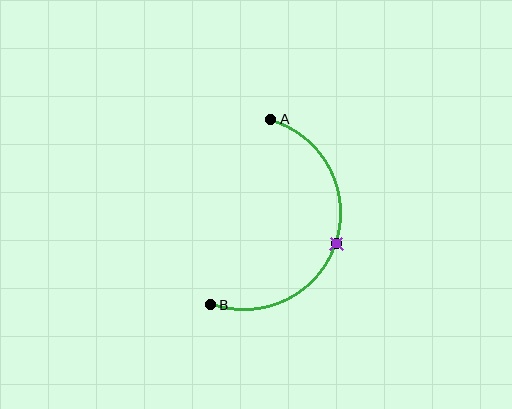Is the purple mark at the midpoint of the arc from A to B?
Yes. The purple mark lies on the arc at equal arc-length from both A and B — it is the arc midpoint.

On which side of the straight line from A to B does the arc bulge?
The arc bulges to the right of the straight line connecting A and B.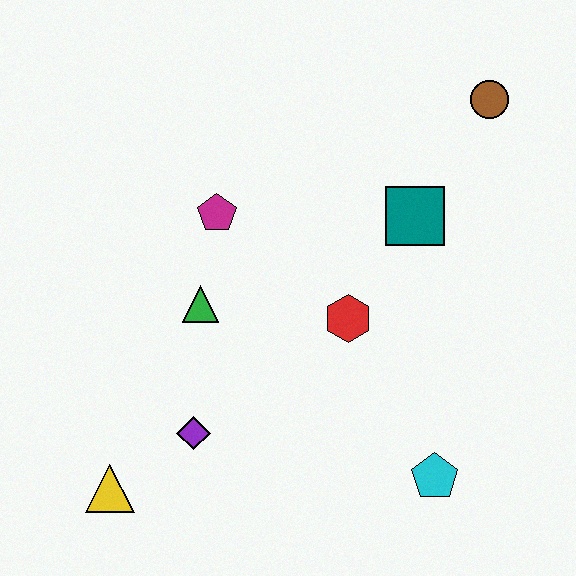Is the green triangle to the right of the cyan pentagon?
No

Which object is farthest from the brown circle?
The yellow triangle is farthest from the brown circle.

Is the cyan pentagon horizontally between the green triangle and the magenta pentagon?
No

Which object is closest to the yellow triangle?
The purple diamond is closest to the yellow triangle.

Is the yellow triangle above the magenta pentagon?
No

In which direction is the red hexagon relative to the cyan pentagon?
The red hexagon is above the cyan pentagon.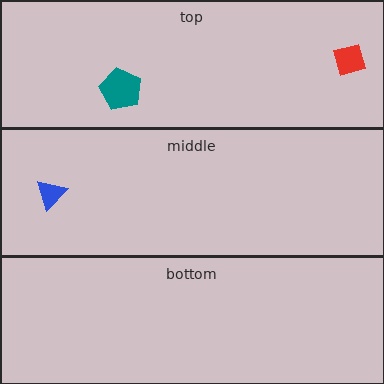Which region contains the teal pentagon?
The top region.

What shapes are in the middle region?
The blue triangle.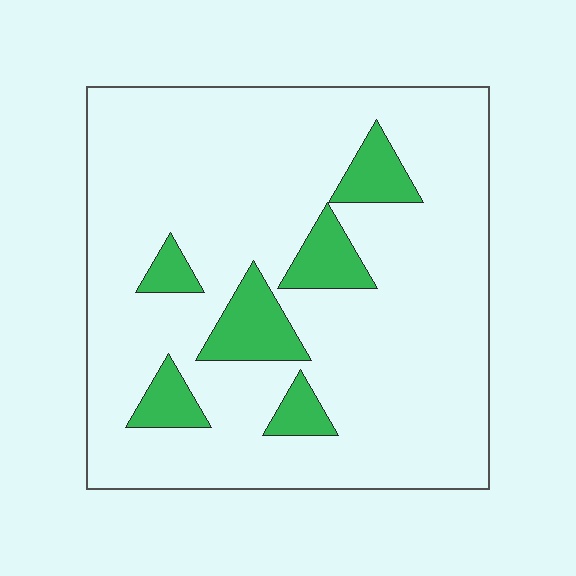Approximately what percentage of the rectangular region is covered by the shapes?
Approximately 15%.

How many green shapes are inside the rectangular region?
6.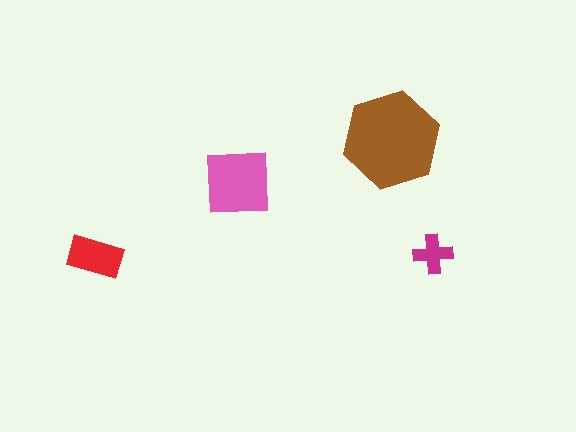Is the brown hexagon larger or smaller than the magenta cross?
Larger.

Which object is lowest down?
The red rectangle is bottommost.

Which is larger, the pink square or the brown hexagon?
The brown hexagon.